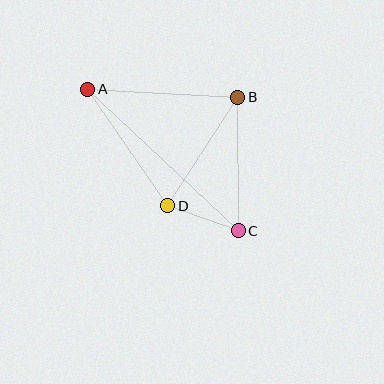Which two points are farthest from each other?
Points A and C are farthest from each other.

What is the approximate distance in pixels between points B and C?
The distance between B and C is approximately 134 pixels.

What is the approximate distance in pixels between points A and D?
The distance between A and D is approximately 141 pixels.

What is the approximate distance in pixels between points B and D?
The distance between B and D is approximately 129 pixels.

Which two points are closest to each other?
Points C and D are closest to each other.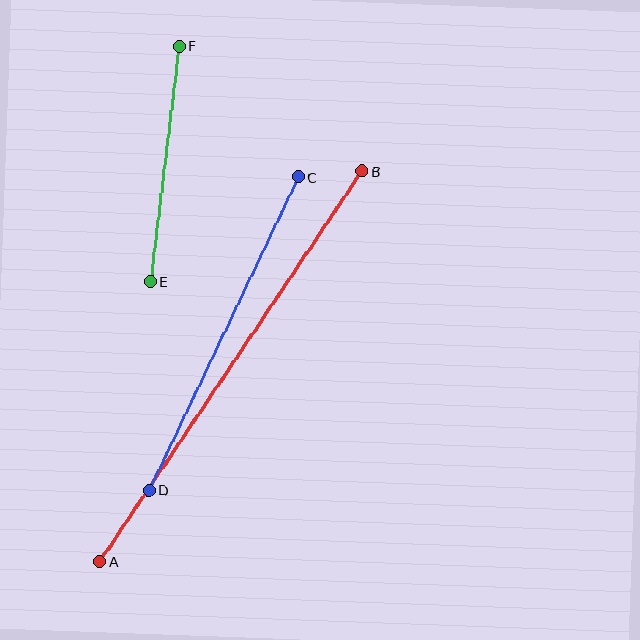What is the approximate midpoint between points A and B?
The midpoint is at approximately (231, 366) pixels.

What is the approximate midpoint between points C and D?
The midpoint is at approximately (224, 333) pixels.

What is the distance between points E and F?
The distance is approximately 238 pixels.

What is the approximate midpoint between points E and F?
The midpoint is at approximately (165, 164) pixels.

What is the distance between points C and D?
The distance is approximately 347 pixels.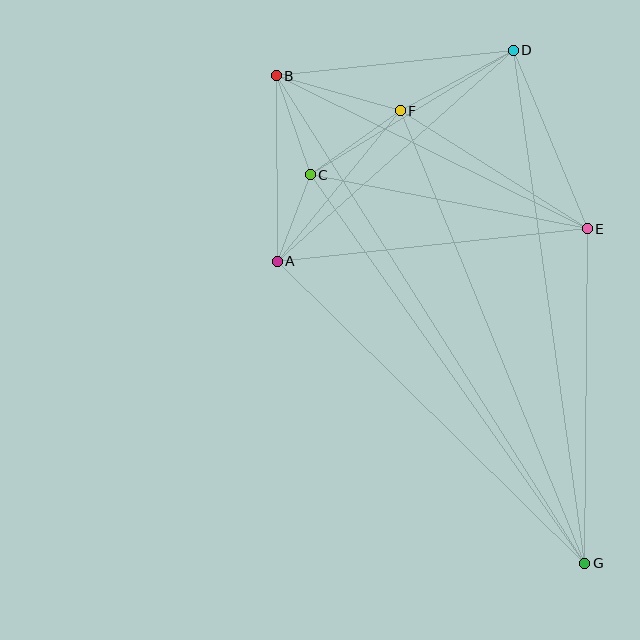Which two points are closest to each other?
Points A and C are closest to each other.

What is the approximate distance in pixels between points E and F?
The distance between E and F is approximately 221 pixels.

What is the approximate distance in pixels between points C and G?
The distance between C and G is approximately 476 pixels.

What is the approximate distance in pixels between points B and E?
The distance between B and E is approximately 347 pixels.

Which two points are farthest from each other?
Points B and G are farthest from each other.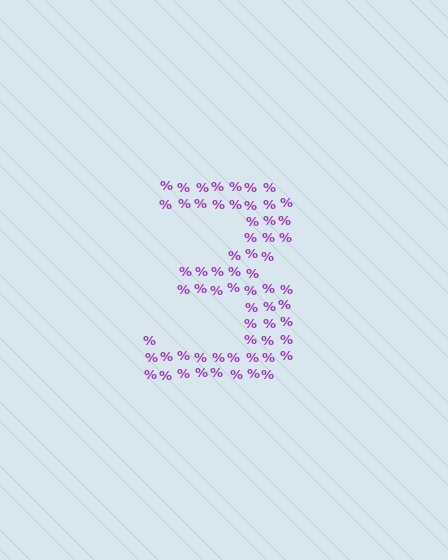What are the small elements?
The small elements are percent signs.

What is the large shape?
The large shape is the digit 3.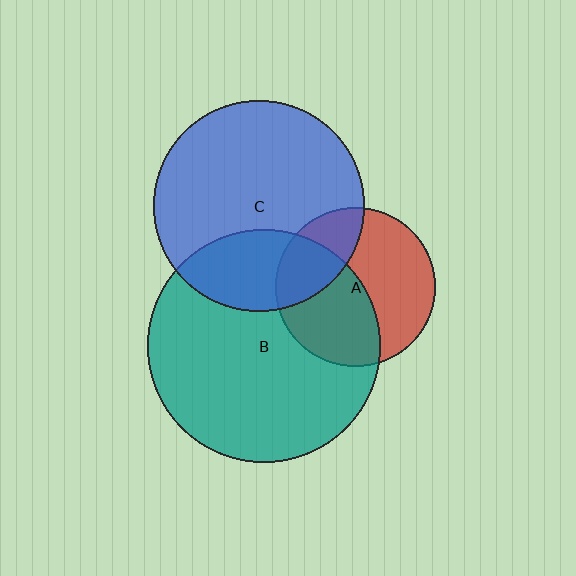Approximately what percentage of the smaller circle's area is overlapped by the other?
Approximately 25%.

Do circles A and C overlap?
Yes.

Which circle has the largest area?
Circle B (teal).